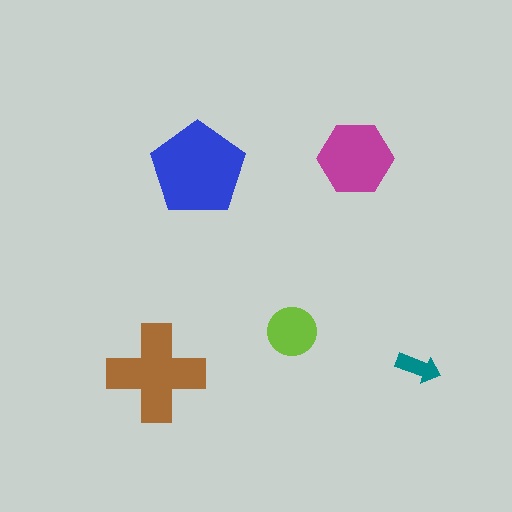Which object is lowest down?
The brown cross is bottommost.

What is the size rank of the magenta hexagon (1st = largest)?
3rd.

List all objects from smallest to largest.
The teal arrow, the lime circle, the magenta hexagon, the brown cross, the blue pentagon.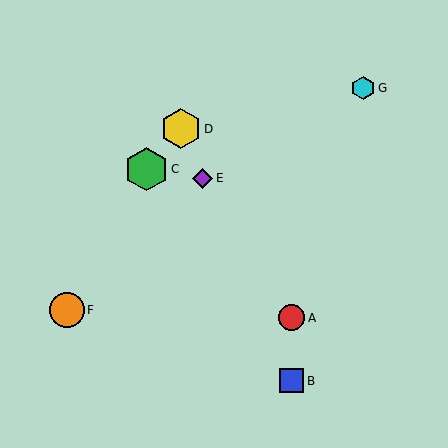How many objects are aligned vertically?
2 objects (A, B) are aligned vertically.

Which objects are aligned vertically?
Objects A, B are aligned vertically.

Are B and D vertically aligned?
No, B is at x≈292 and D is at x≈181.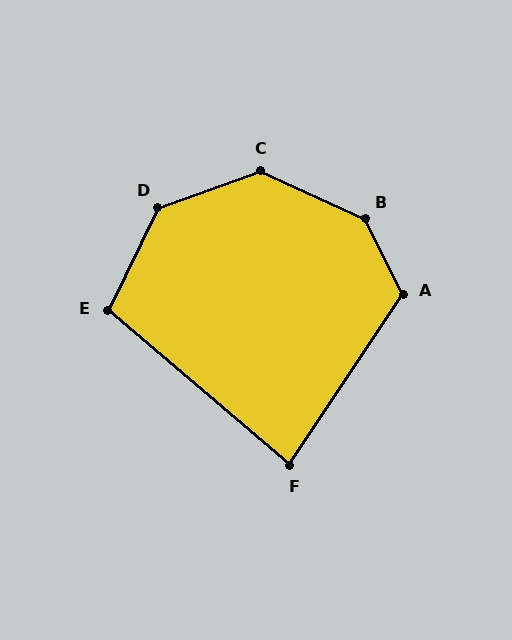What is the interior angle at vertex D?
Approximately 136 degrees (obtuse).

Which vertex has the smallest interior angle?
F, at approximately 83 degrees.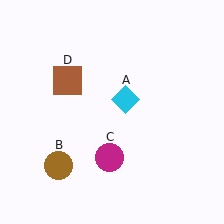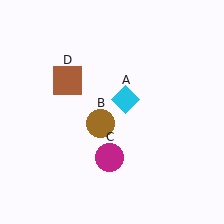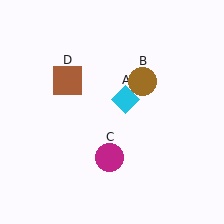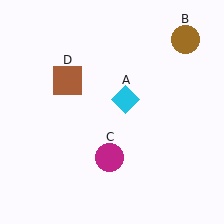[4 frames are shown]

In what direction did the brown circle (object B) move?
The brown circle (object B) moved up and to the right.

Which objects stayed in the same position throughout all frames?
Cyan diamond (object A) and magenta circle (object C) and brown square (object D) remained stationary.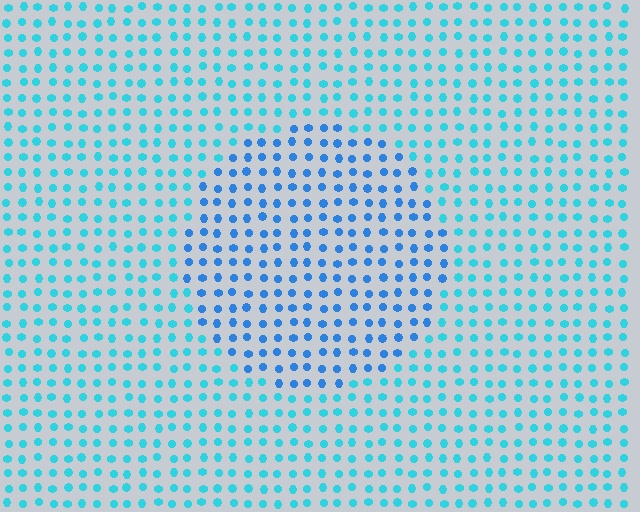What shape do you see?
I see a circle.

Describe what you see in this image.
The image is filled with small cyan elements in a uniform arrangement. A circle-shaped region is visible where the elements are tinted to a slightly different hue, forming a subtle color boundary.